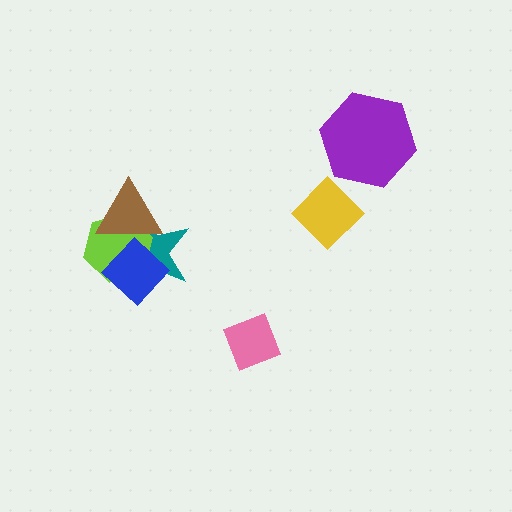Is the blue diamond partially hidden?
Yes, it is partially covered by another shape.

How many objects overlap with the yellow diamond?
0 objects overlap with the yellow diamond.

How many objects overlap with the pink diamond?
0 objects overlap with the pink diamond.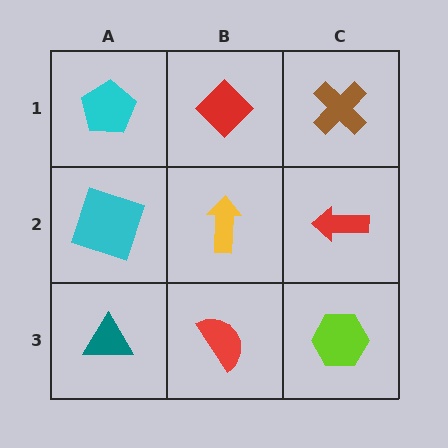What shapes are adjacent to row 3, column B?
A yellow arrow (row 2, column B), a teal triangle (row 3, column A), a lime hexagon (row 3, column C).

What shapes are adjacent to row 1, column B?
A yellow arrow (row 2, column B), a cyan pentagon (row 1, column A), a brown cross (row 1, column C).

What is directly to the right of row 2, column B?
A red arrow.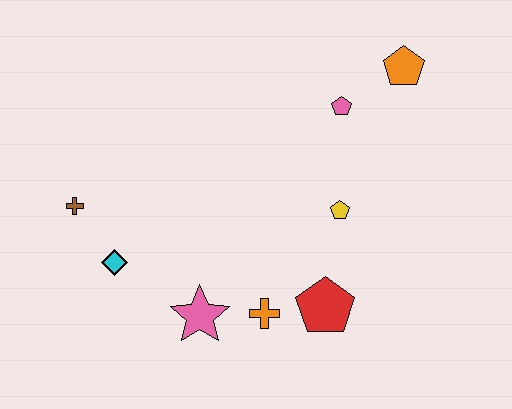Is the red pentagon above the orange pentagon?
No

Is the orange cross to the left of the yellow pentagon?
Yes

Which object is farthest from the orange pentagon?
The brown cross is farthest from the orange pentagon.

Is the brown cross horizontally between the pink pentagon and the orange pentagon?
No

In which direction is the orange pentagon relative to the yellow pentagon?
The orange pentagon is above the yellow pentagon.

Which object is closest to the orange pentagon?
The pink pentagon is closest to the orange pentagon.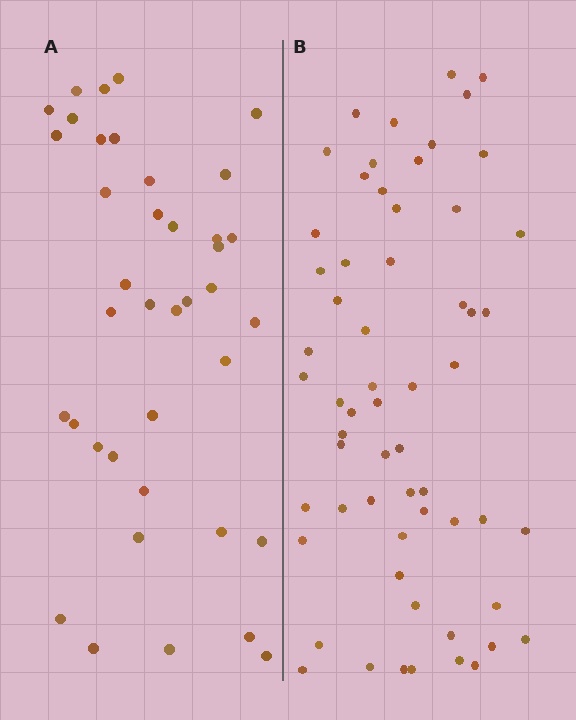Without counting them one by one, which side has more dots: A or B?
Region B (the right region) has more dots.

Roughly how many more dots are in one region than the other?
Region B has approximately 20 more dots than region A.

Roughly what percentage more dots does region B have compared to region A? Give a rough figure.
About 55% more.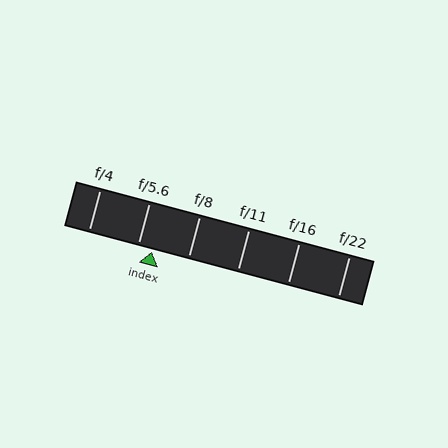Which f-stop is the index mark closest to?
The index mark is closest to f/5.6.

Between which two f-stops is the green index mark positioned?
The index mark is between f/5.6 and f/8.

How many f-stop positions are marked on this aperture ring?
There are 6 f-stop positions marked.